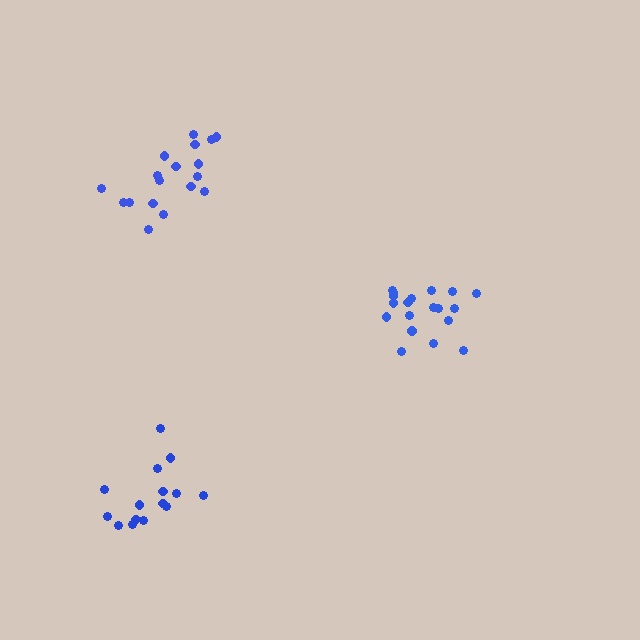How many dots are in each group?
Group 1: 15 dots, Group 2: 18 dots, Group 3: 19 dots (52 total).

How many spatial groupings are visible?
There are 3 spatial groupings.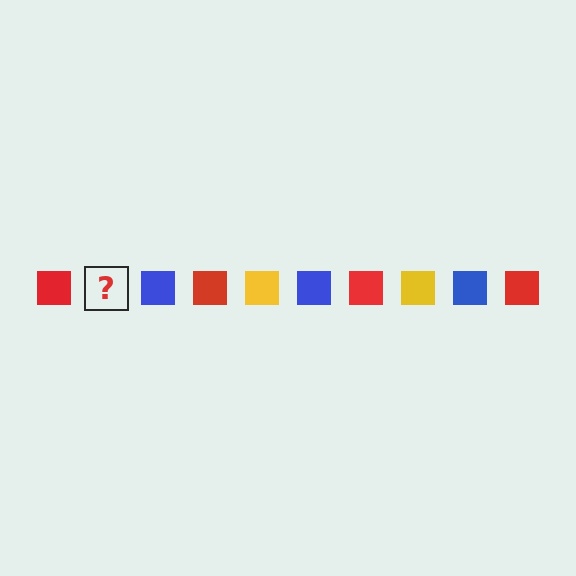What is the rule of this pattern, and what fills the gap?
The rule is that the pattern cycles through red, yellow, blue squares. The gap should be filled with a yellow square.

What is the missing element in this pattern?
The missing element is a yellow square.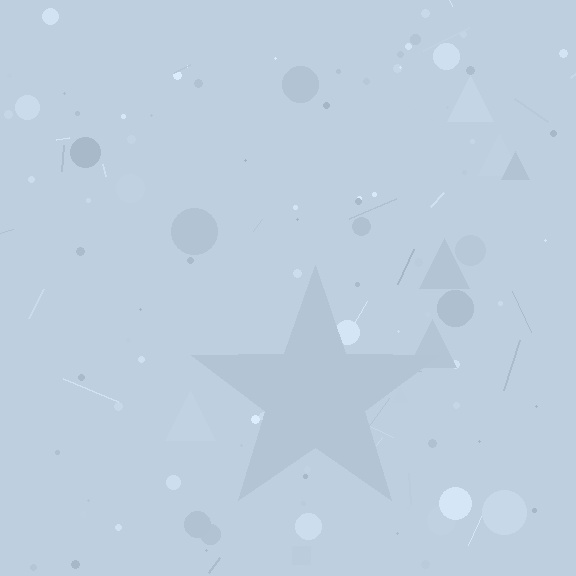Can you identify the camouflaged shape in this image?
The camouflaged shape is a star.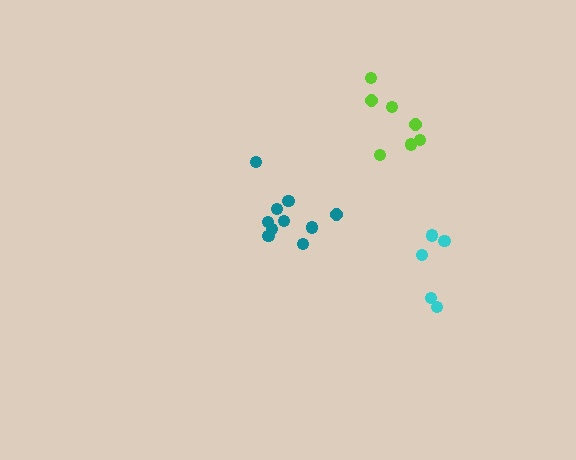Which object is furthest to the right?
The cyan cluster is rightmost.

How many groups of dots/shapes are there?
There are 3 groups.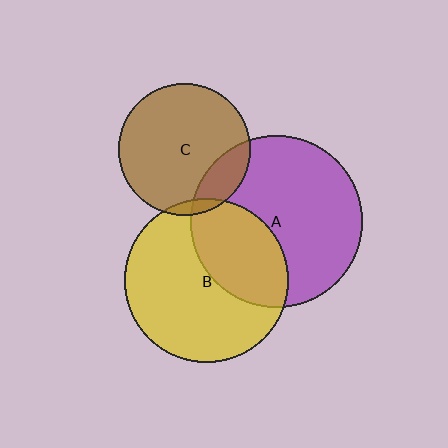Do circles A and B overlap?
Yes.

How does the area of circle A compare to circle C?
Approximately 1.7 times.